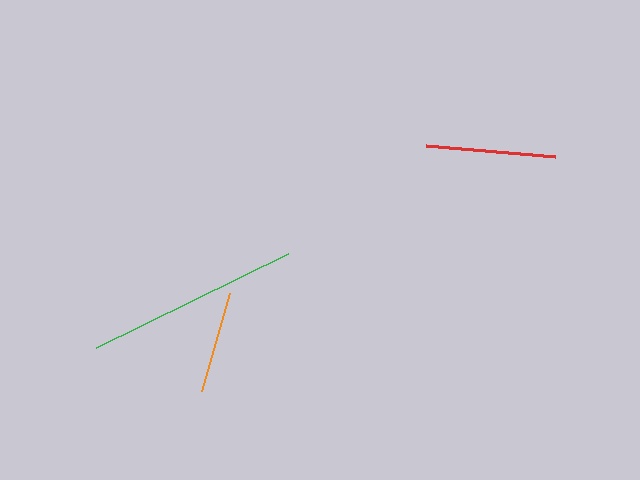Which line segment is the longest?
The green line is the longest at approximately 214 pixels.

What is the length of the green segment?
The green segment is approximately 214 pixels long.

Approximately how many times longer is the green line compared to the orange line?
The green line is approximately 2.1 times the length of the orange line.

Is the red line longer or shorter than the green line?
The green line is longer than the red line.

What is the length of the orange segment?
The orange segment is approximately 102 pixels long.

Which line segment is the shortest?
The orange line is the shortest at approximately 102 pixels.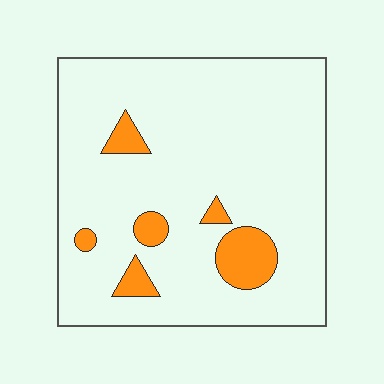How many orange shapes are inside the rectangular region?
6.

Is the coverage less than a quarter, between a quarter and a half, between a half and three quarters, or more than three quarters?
Less than a quarter.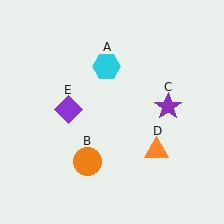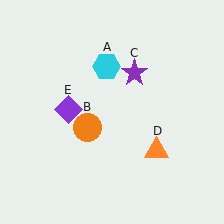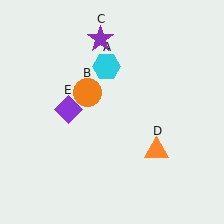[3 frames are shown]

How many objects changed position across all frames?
2 objects changed position: orange circle (object B), purple star (object C).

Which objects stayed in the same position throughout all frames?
Cyan hexagon (object A) and orange triangle (object D) and purple diamond (object E) remained stationary.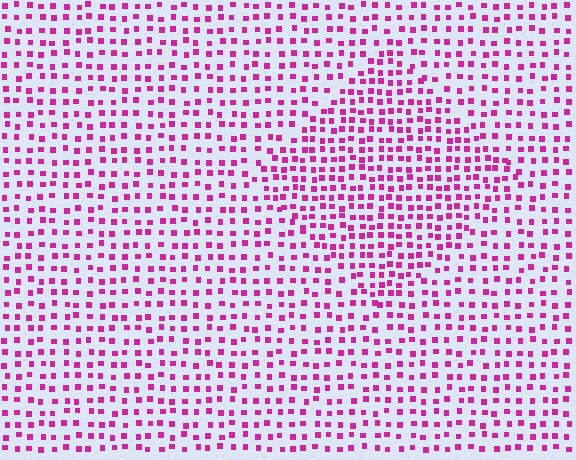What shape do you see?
I see a diamond.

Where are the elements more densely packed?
The elements are more densely packed inside the diamond boundary.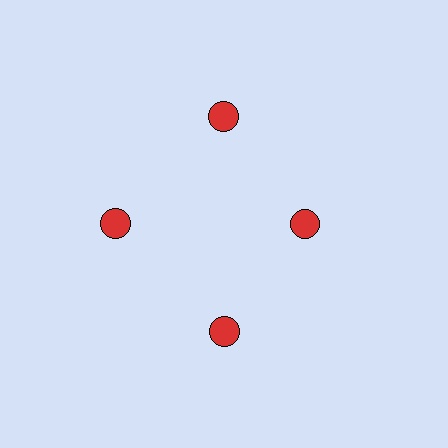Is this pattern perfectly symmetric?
No. The 4 red circles are arranged in a ring, but one element near the 3 o'clock position is pulled inward toward the center, breaking the 4-fold rotational symmetry.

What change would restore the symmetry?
The symmetry would be restored by moving it outward, back onto the ring so that all 4 circles sit at equal angles and equal distance from the center.